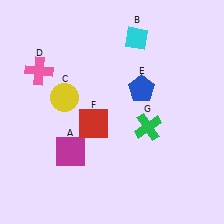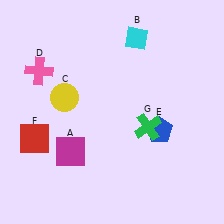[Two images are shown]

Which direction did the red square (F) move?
The red square (F) moved left.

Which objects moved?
The objects that moved are: the blue pentagon (E), the red square (F).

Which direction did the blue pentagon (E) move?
The blue pentagon (E) moved down.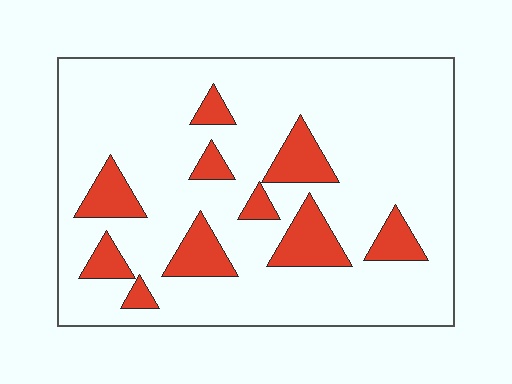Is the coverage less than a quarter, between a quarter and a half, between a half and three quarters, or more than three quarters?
Less than a quarter.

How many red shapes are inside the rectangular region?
10.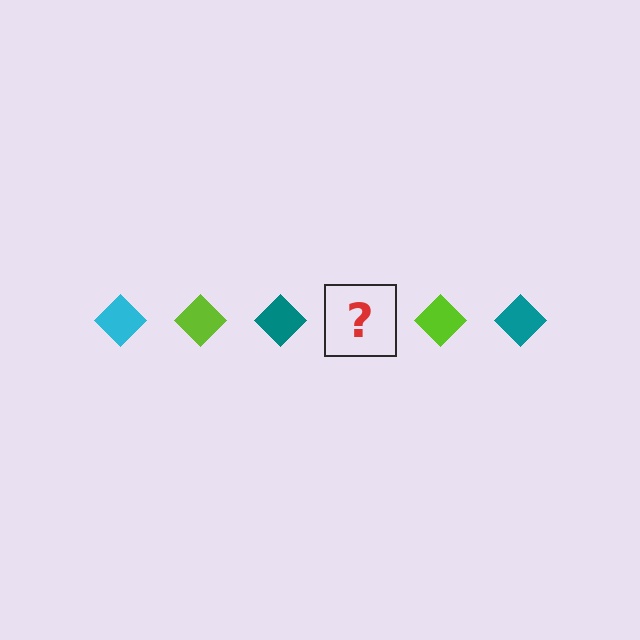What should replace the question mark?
The question mark should be replaced with a cyan diamond.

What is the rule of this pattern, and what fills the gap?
The rule is that the pattern cycles through cyan, lime, teal diamonds. The gap should be filled with a cyan diamond.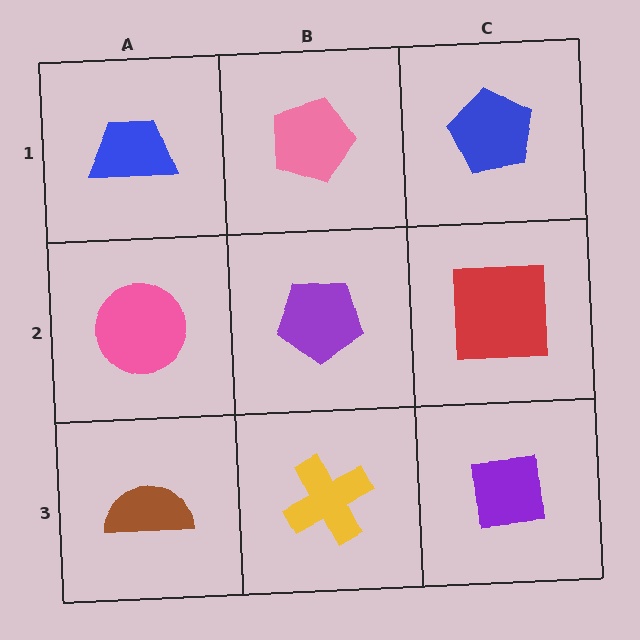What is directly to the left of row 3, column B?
A brown semicircle.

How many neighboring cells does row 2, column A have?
3.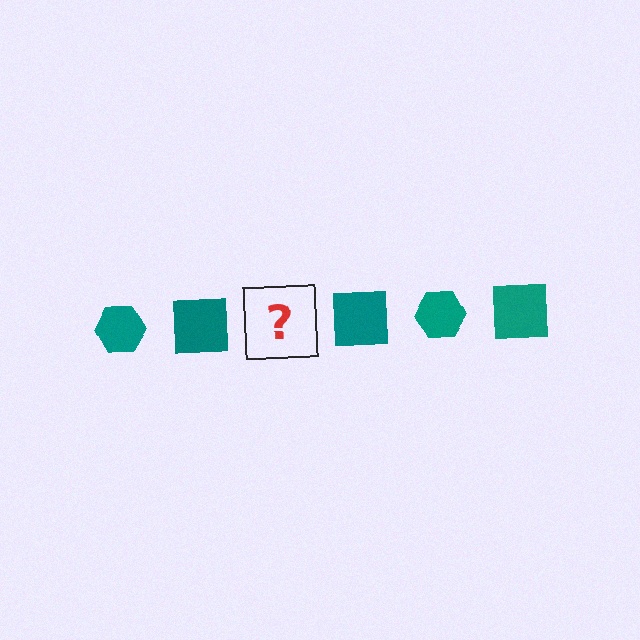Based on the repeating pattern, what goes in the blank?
The blank should be a teal hexagon.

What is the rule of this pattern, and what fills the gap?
The rule is that the pattern cycles through hexagon, square shapes in teal. The gap should be filled with a teal hexagon.